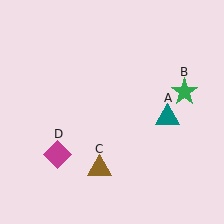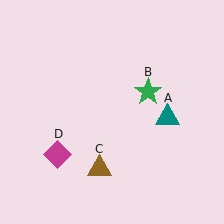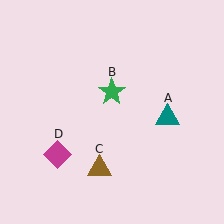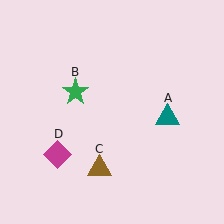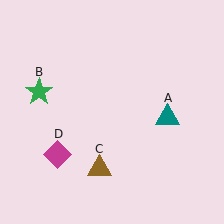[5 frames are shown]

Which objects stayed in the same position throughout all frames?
Teal triangle (object A) and brown triangle (object C) and magenta diamond (object D) remained stationary.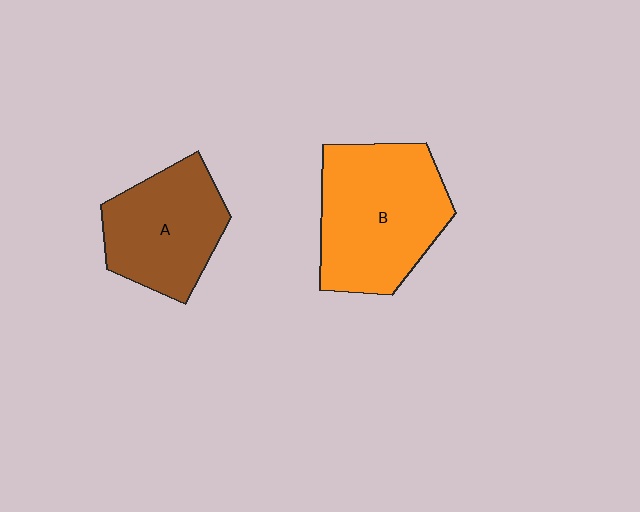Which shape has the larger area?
Shape B (orange).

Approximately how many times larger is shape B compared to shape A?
Approximately 1.3 times.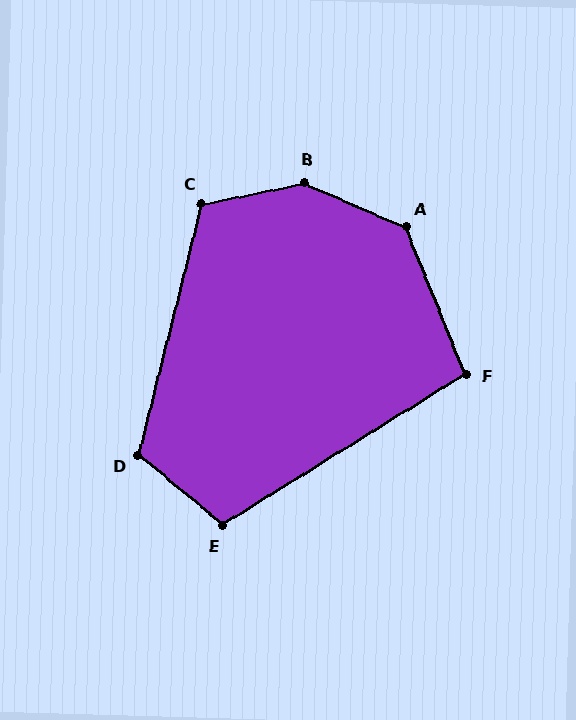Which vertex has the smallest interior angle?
F, at approximately 100 degrees.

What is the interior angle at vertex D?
Approximately 115 degrees (obtuse).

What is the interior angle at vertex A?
Approximately 135 degrees (obtuse).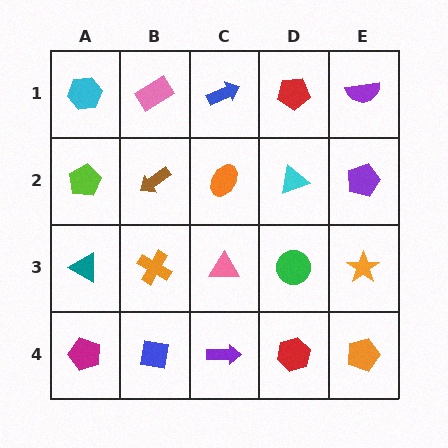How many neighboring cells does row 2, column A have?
3.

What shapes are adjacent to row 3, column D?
A cyan triangle (row 2, column D), a red hexagon (row 4, column D), a pink triangle (row 3, column C), an orange star (row 3, column E).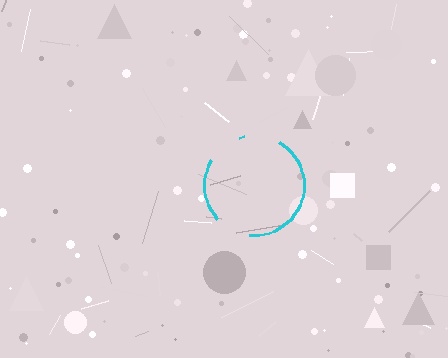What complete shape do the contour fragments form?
The contour fragments form a circle.